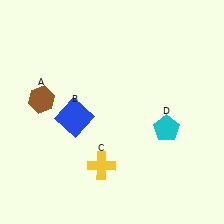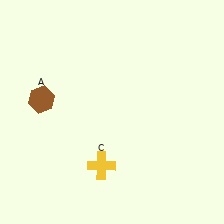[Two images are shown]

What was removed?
The blue square (B), the cyan pentagon (D) were removed in Image 2.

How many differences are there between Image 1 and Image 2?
There are 2 differences between the two images.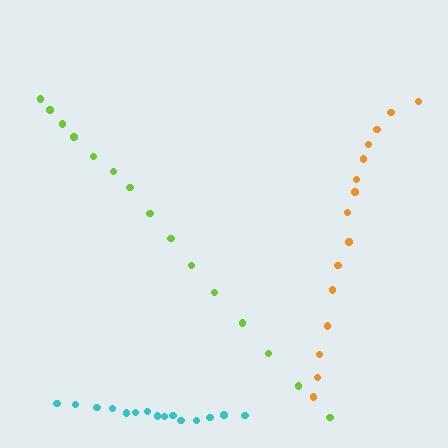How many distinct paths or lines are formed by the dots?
There are 3 distinct paths.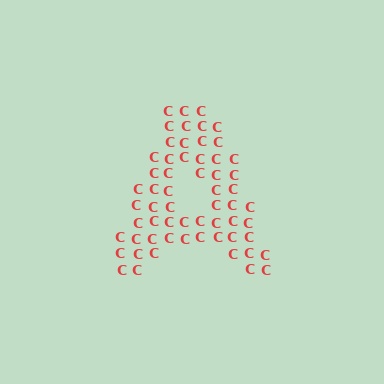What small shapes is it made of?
It is made of small letter C's.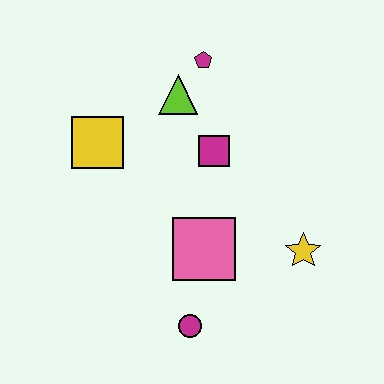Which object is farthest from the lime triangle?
The magenta circle is farthest from the lime triangle.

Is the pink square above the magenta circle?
Yes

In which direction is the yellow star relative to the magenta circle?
The yellow star is to the right of the magenta circle.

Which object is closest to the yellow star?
The pink square is closest to the yellow star.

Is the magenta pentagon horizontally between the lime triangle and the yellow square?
No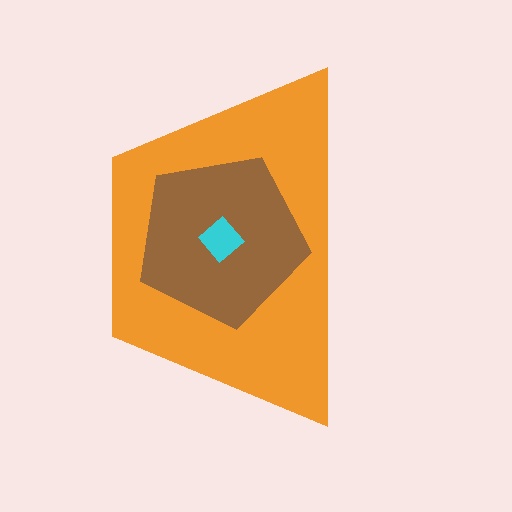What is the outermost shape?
The orange trapezoid.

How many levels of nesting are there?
3.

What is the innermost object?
The cyan diamond.